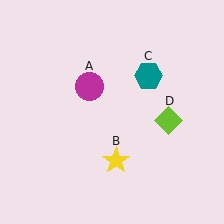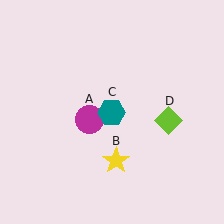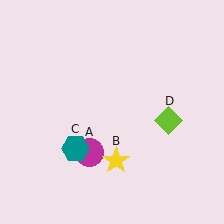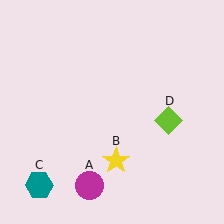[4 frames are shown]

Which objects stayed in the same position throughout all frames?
Yellow star (object B) and lime diamond (object D) remained stationary.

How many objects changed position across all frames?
2 objects changed position: magenta circle (object A), teal hexagon (object C).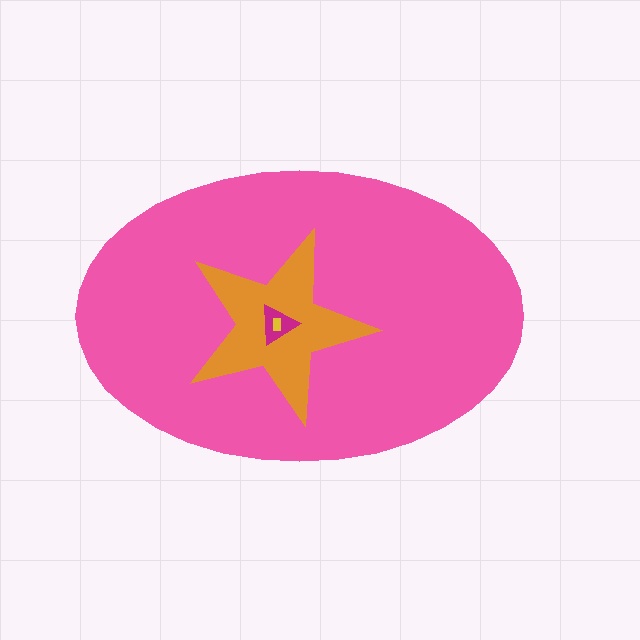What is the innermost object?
The yellow rectangle.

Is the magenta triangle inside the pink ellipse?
Yes.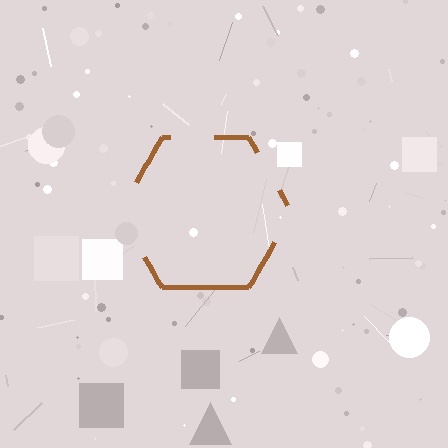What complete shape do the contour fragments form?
The contour fragments form a hexagon.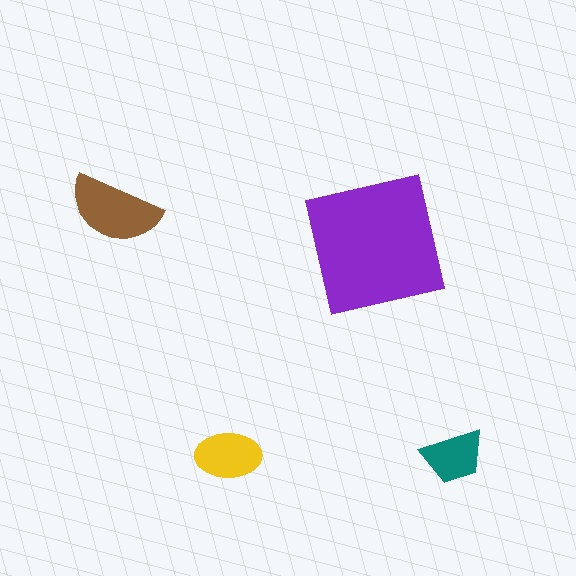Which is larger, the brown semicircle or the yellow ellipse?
The brown semicircle.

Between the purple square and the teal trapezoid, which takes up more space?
The purple square.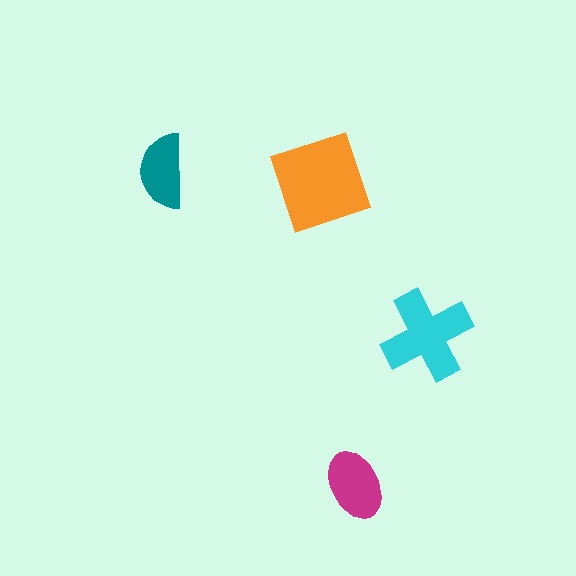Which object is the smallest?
The teal semicircle.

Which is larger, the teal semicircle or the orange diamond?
The orange diamond.